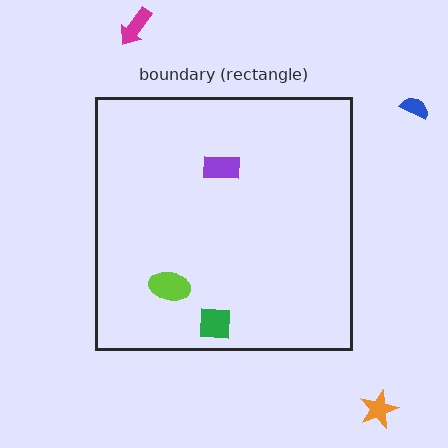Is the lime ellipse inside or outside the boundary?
Inside.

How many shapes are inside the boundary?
3 inside, 3 outside.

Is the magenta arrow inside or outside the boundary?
Outside.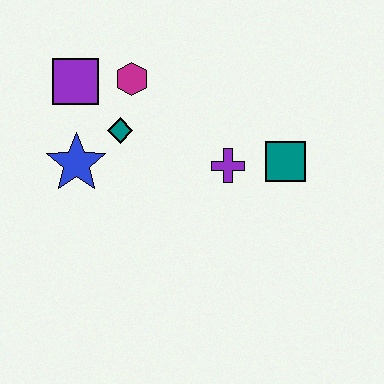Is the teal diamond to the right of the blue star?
Yes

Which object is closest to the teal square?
The purple cross is closest to the teal square.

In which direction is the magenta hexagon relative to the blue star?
The magenta hexagon is above the blue star.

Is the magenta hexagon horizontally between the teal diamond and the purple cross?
Yes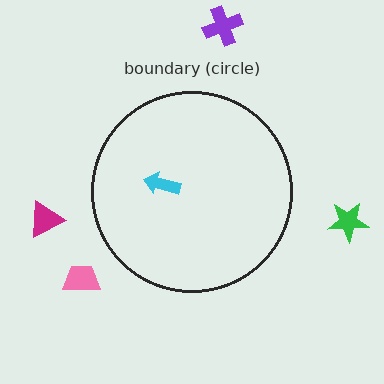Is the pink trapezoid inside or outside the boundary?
Outside.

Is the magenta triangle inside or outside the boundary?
Outside.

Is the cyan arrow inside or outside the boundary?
Inside.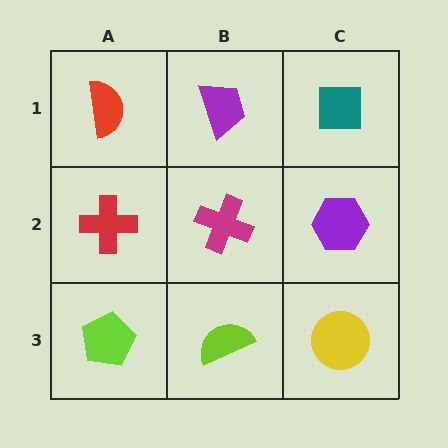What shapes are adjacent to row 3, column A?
A red cross (row 2, column A), a lime semicircle (row 3, column B).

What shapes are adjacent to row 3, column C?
A purple hexagon (row 2, column C), a lime semicircle (row 3, column B).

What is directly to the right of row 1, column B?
A teal square.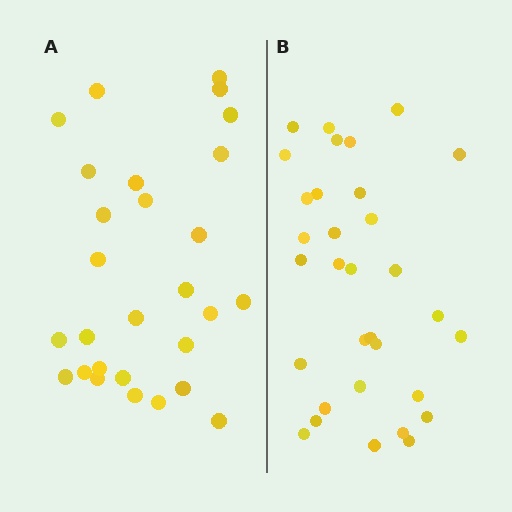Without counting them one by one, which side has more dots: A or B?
Region B (the right region) has more dots.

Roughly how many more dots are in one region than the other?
Region B has about 4 more dots than region A.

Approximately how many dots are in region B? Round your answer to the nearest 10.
About 30 dots. (The exact count is 32, which rounds to 30.)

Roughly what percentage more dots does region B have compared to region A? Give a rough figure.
About 15% more.